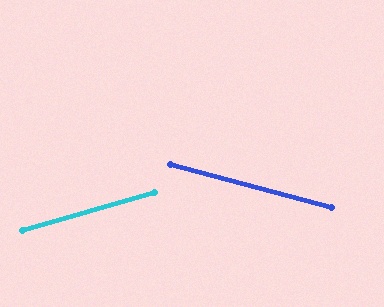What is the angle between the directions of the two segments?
Approximately 31 degrees.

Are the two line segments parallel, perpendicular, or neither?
Neither parallel nor perpendicular — they differ by about 31°.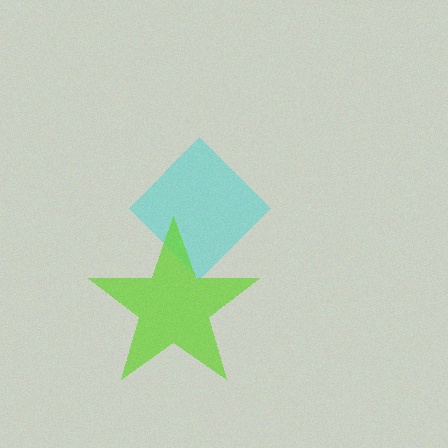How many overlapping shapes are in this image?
There are 2 overlapping shapes in the image.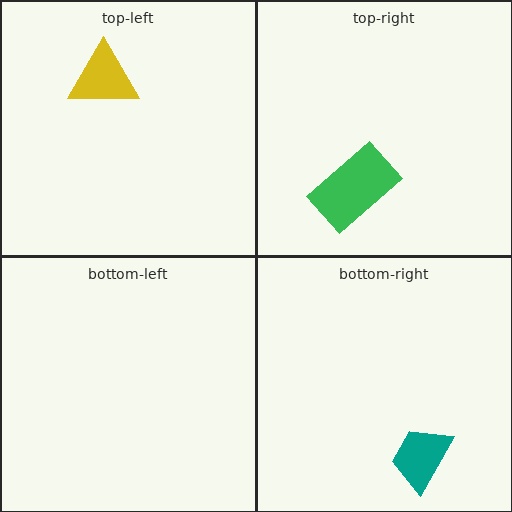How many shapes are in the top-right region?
1.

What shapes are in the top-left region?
The yellow triangle.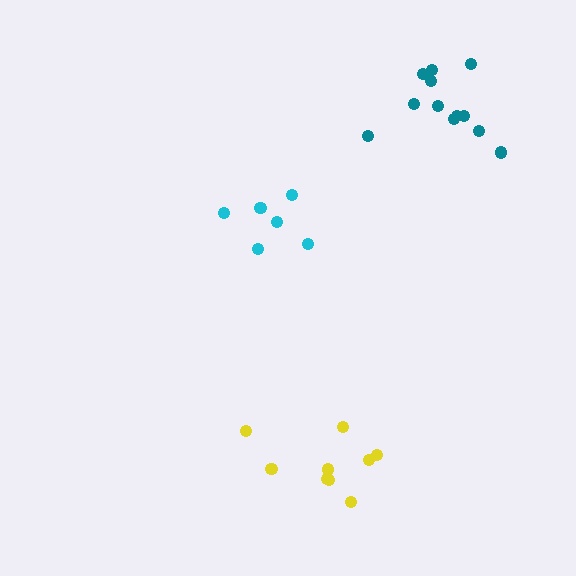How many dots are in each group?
Group 1: 6 dots, Group 2: 12 dots, Group 3: 9 dots (27 total).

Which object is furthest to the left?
The cyan cluster is leftmost.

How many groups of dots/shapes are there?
There are 3 groups.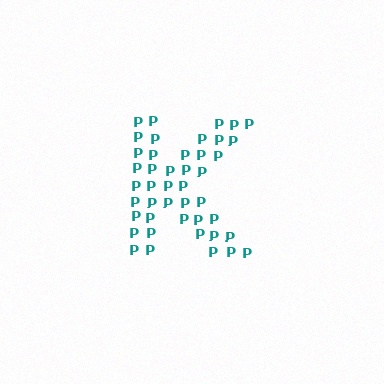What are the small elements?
The small elements are letter P's.